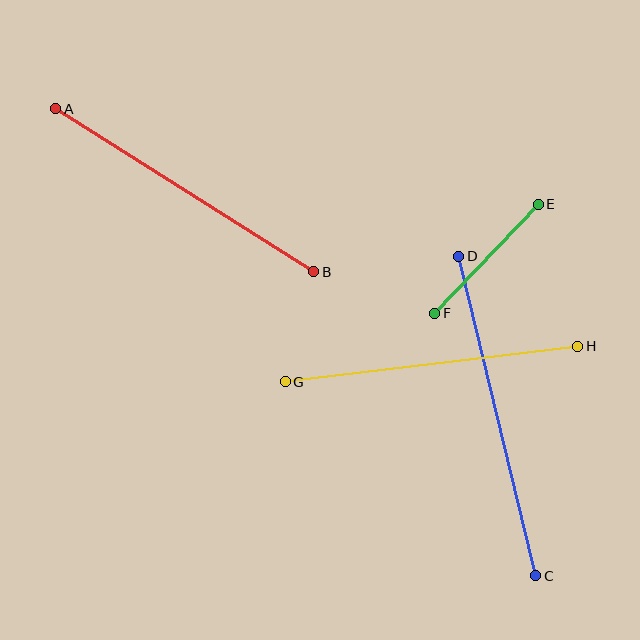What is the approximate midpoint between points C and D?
The midpoint is at approximately (497, 416) pixels.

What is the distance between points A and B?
The distance is approximately 306 pixels.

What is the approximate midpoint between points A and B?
The midpoint is at approximately (185, 190) pixels.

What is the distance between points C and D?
The distance is approximately 329 pixels.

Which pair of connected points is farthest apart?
Points C and D are farthest apart.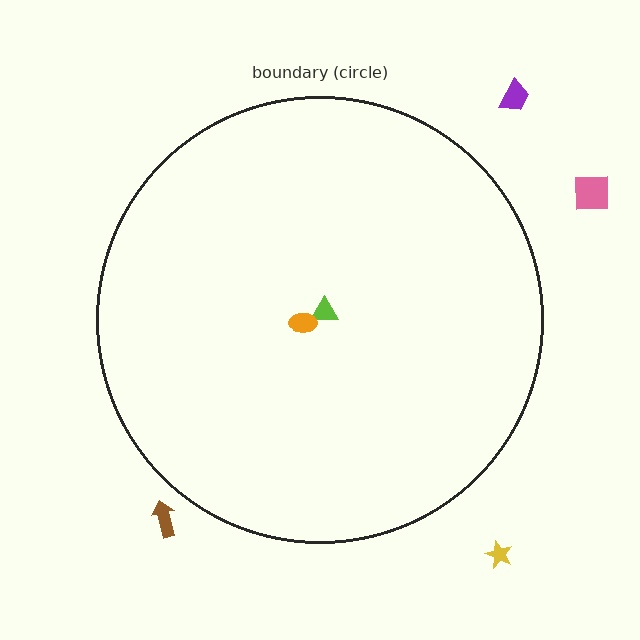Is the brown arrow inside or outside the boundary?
Outside.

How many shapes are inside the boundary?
2 inside, 4 outside.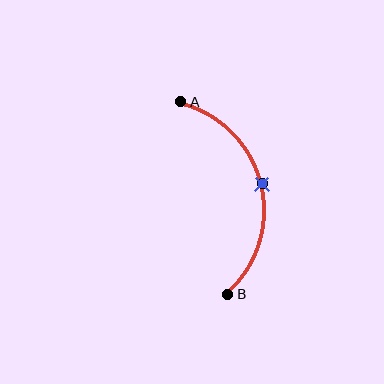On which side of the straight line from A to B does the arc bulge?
The arc bulges to the right of the straight line connecting A and B.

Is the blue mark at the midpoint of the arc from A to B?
Yes. The blue mark lies on the arc at equal arc-length from both A and B — it is the arc midpoint.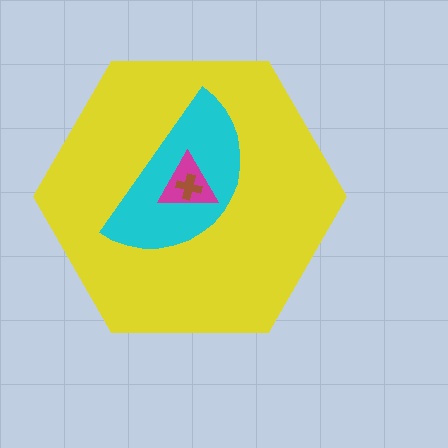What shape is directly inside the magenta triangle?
The brown cross.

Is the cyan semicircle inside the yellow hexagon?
Yes.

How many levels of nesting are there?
4.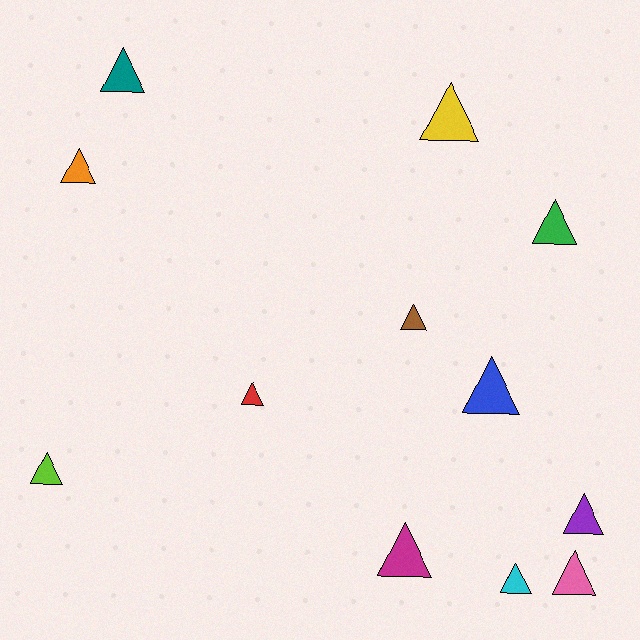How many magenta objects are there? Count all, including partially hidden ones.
There is 1 magenta object.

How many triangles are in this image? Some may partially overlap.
There are 12 triangles.